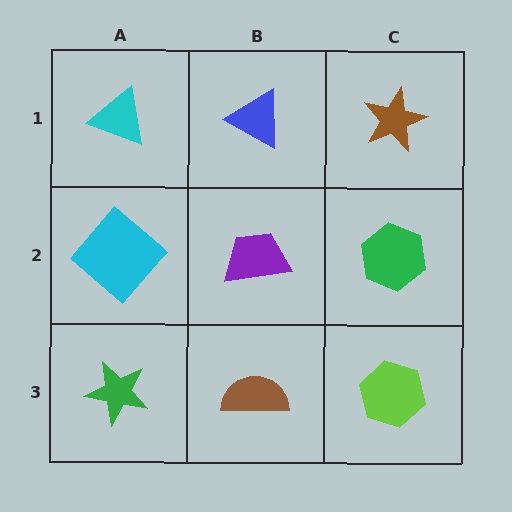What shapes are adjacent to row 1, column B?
A purple trapezoid (row 2, column B), a cyan triangle (row 1, column A), a brown star (row 1, column C).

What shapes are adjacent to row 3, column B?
A purple trapezoid (row 2, column B), a green star (row 3, column A), a lime hexagon (row 3, column C).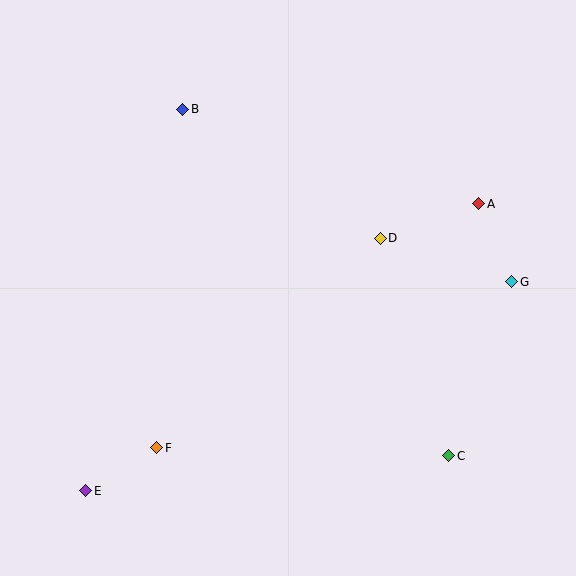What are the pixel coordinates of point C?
Point C is at (449, 456).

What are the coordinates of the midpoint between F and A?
The midpoint between F and A is at (318, 326).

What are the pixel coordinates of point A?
Point A is at (479, 204).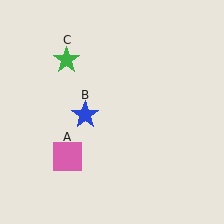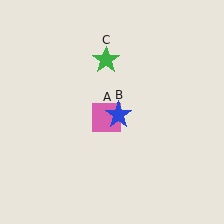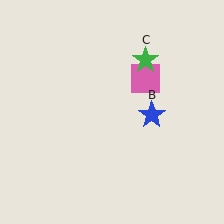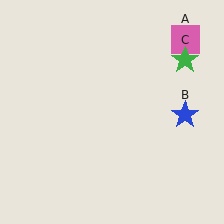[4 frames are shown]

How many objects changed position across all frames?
3 objects changed position: pink square (object A), blue star (object B), green star (object C).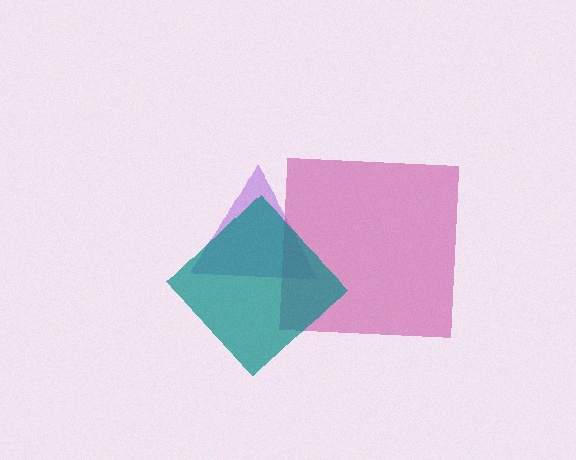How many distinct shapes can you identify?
There are 3 distinct shapes: a purple triangle, a magenta square, a teal diamond.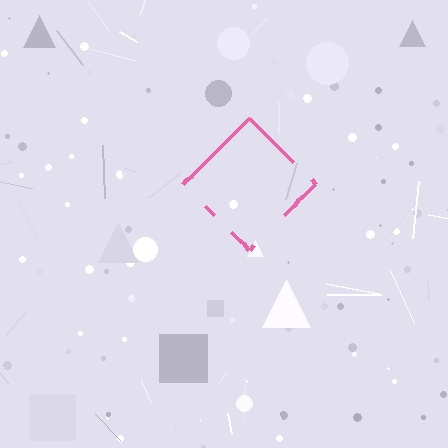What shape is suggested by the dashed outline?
The dashed outline suggests a diamond.